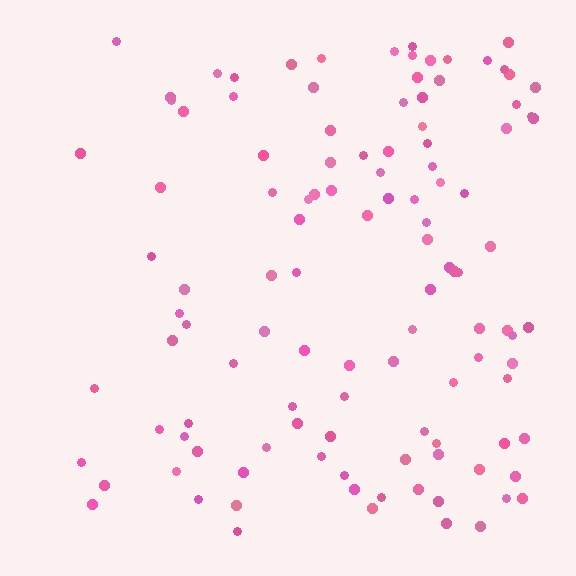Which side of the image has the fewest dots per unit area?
The left.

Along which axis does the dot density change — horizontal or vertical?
Horizontal.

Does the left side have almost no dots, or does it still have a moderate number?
Still a moderate number, just noticeably fewer than the right.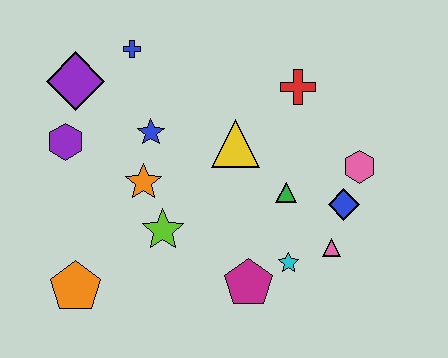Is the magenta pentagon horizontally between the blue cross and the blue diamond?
Yes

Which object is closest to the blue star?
The orange star is closest to the blue star.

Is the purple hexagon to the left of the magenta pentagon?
Yes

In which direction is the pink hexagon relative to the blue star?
The pink hexagon is to the right of the blue star.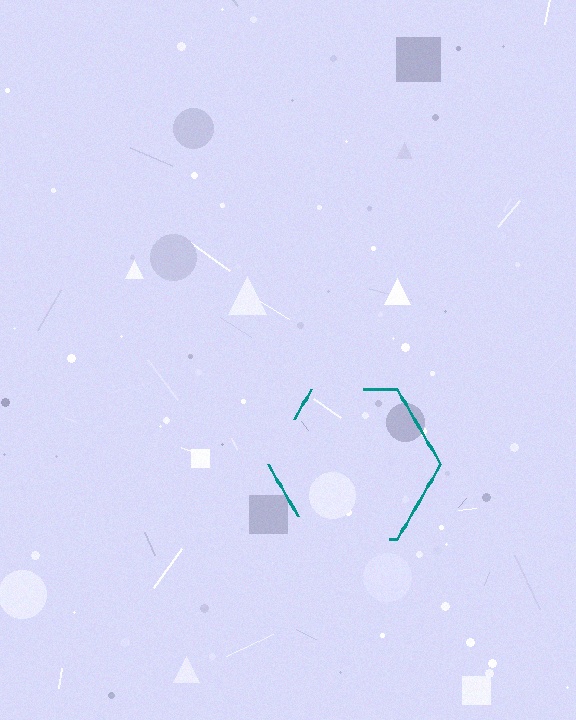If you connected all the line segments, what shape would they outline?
They would outline a hexagon.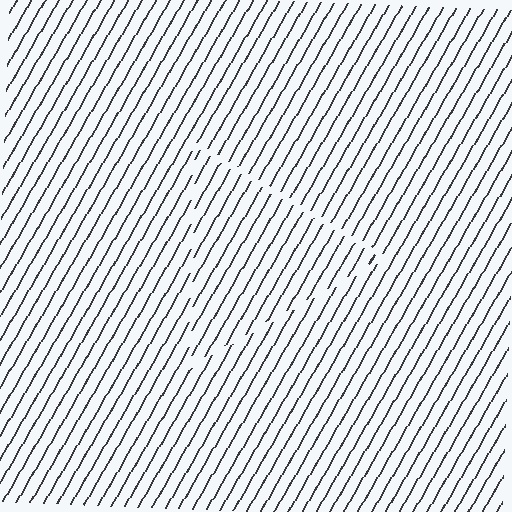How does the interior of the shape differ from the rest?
The interior of the shape contains the same grating, shifted by half a period — the contour is defined by the phase discontinuity where line-ends from the inner and outer gratings abut.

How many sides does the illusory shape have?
3 sides — the line-ends trace a triangle.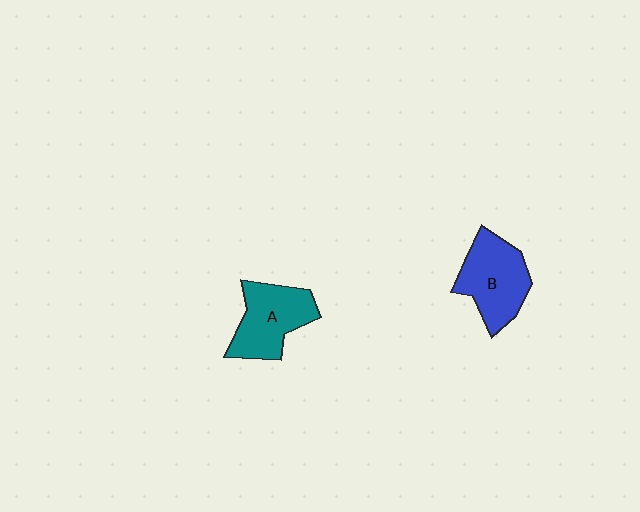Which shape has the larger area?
Shape B (blue).